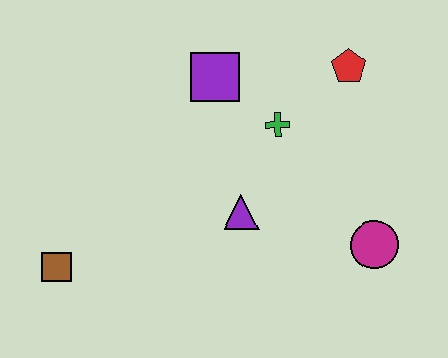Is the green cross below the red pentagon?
Yes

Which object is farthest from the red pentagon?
The brown square is farthest from the red pentagon.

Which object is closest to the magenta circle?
The purple triangle is closest to the magenta circle.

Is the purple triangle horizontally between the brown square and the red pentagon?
Yes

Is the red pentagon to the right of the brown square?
Yes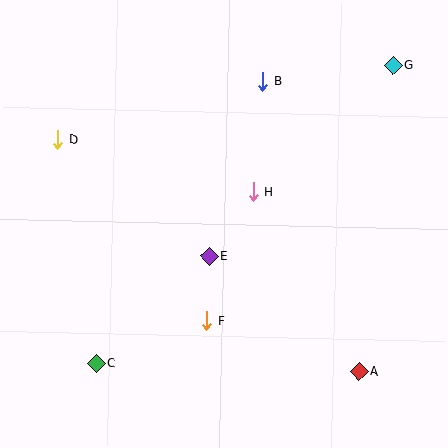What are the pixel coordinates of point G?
Point G is at (393, 65).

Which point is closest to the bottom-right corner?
Point A is closest to the bottom-right corner.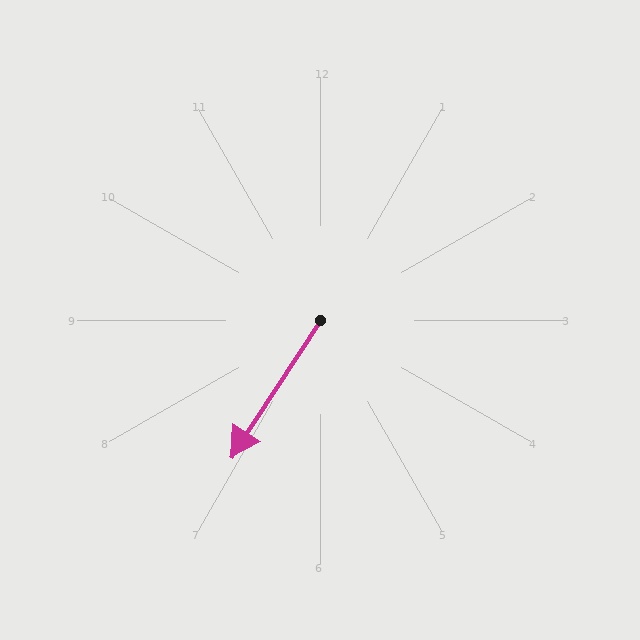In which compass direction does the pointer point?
Southwest.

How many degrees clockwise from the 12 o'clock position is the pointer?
Approximately 213 degrees.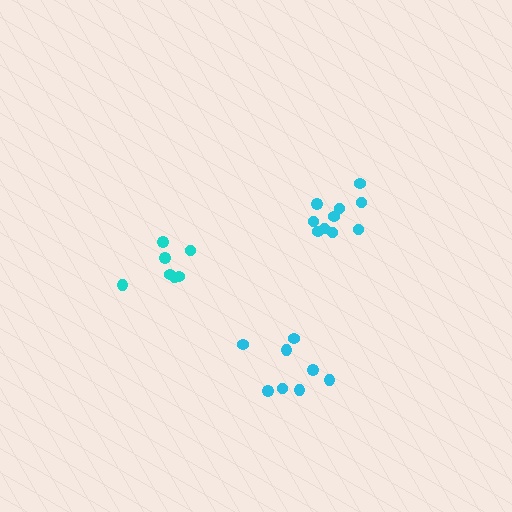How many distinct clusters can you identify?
There are 3 distinct clusters.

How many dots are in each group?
Group 1: 10 dots, Group 2: 7 dots, Group 3: 8 dots (25 total).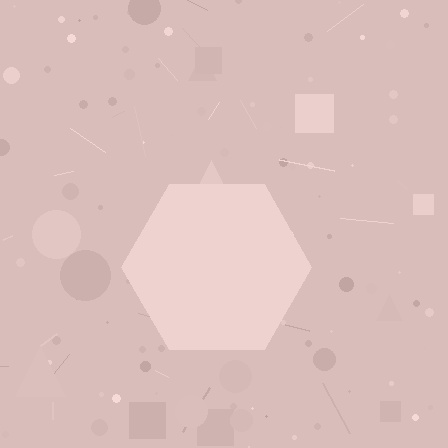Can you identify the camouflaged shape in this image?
The camouflaged shape is a hexagon.